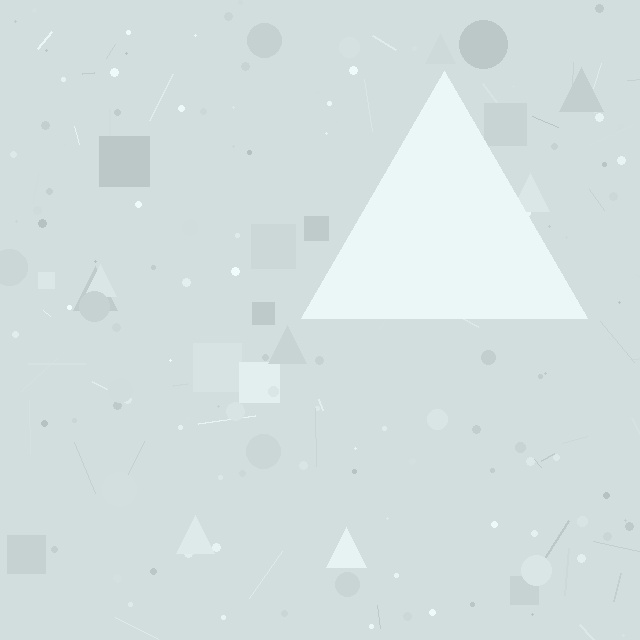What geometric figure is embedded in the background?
A triangle is embedded in the background.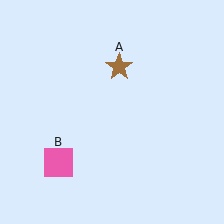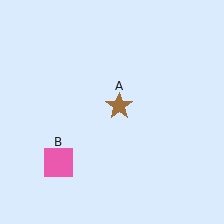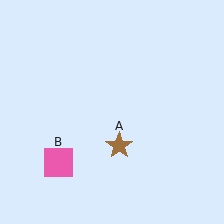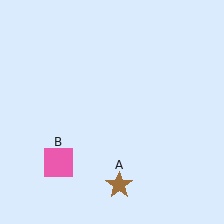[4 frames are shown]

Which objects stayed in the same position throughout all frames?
Pink square (object B) remained stationary.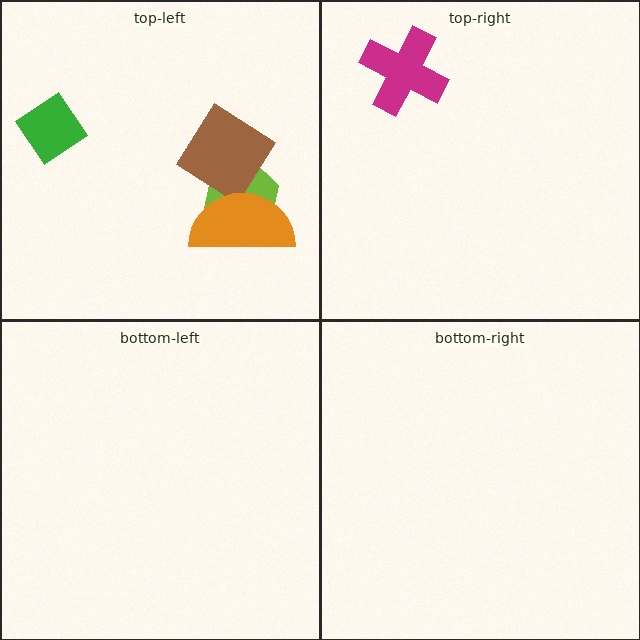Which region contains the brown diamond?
The top-left region.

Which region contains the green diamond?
The top-left region.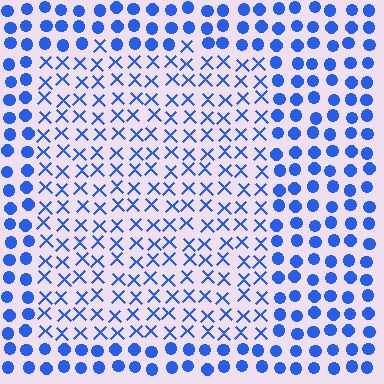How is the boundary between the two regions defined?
The boundary is defined by a change in element shape: X marks inside vs. circles outside. All elements share the same color and spacing.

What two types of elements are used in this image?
The image uses X marks inside the rectangle region and circles outside it.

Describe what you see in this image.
The image is filled with small blue elements arranged in a uniform grid. A rectangle-shaped region contains X marks, while the surrounding area contains circles. The boundary is defined purely by the change in element shape.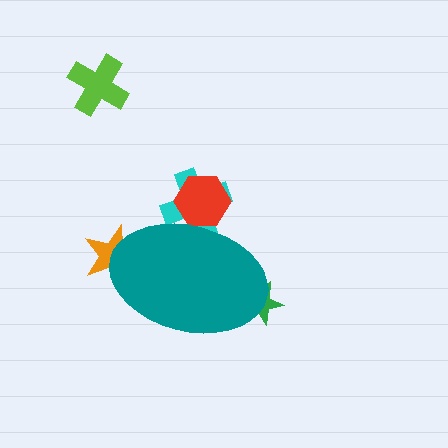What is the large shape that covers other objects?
A teal ellipse.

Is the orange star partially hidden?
Yes, the orange star is partially hidden behind the teal ellipse.